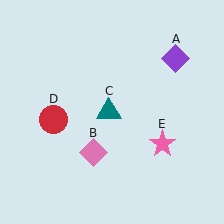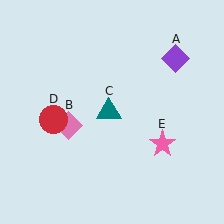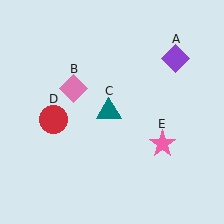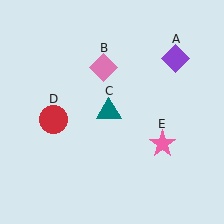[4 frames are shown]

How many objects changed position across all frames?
1 object changed position: pink diamond (object B).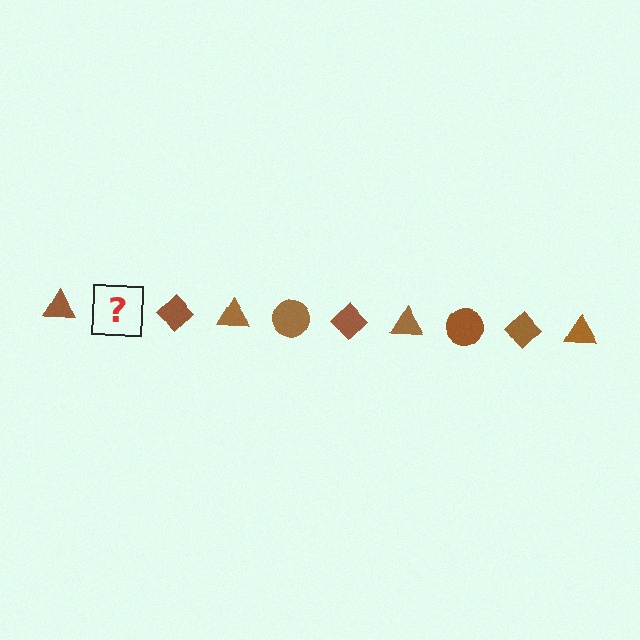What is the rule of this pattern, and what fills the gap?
The rule is that the pattern cycles through triangle, circle, diamond shapes in brown. The gap should be filled with a brown circle.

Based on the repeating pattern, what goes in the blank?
The blank should be a brown circle.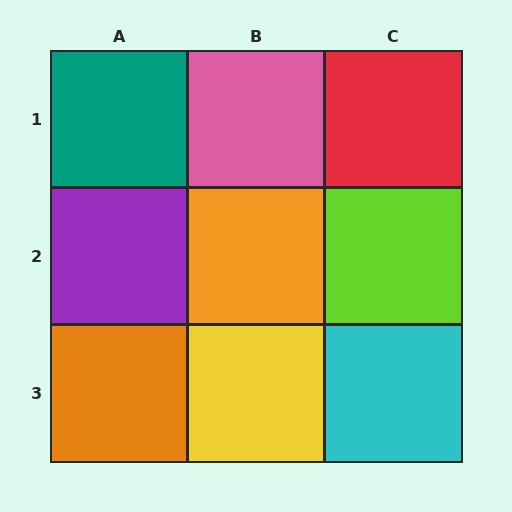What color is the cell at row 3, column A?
Orange.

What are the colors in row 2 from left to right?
Purple, orange, lime.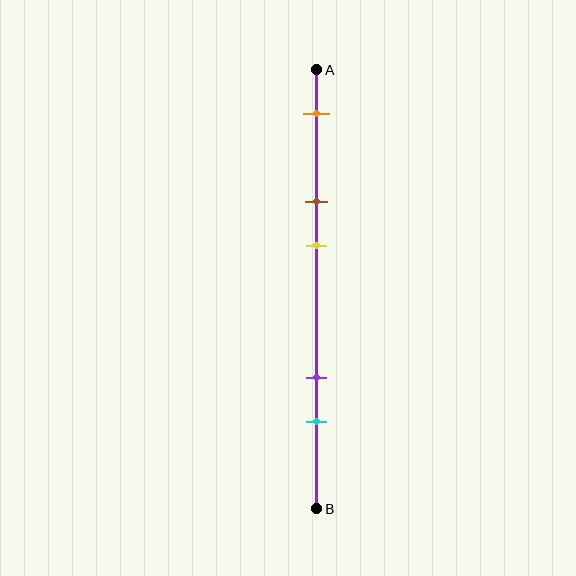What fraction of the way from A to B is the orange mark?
The orange mark is approximately 10% (0.1) of the way from A to B.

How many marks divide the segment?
There are 5 marks dividing the segment.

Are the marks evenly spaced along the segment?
No, the marks are not evenly spaced.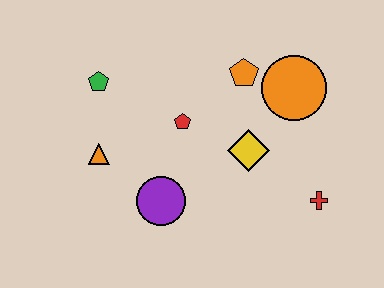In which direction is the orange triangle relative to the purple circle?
The orange triangle is to the left of the purple circle.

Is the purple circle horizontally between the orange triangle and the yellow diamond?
Yes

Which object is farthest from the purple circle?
The orange circle is farthest from the purple circle.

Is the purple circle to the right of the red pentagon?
No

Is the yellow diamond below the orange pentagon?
Yes